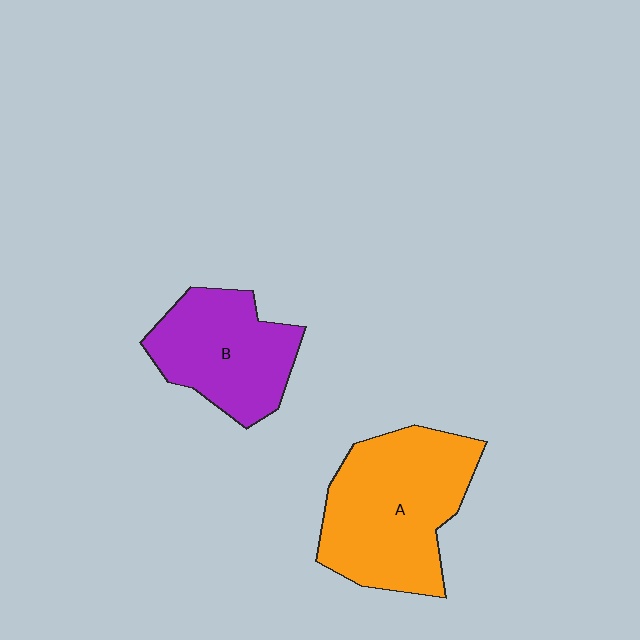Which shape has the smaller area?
Shape B (purple).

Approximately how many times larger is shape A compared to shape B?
Approximately 1.4 times.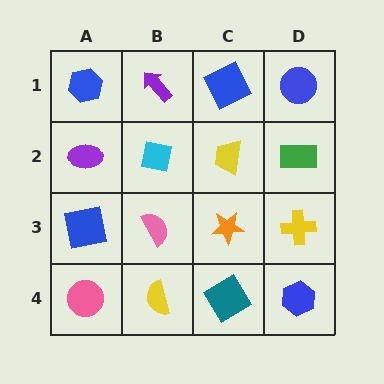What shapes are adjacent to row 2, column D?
A blue circle (row 1, column D), a yellow cross (row 3, column D), a yellow trapezoid (row 2, column C).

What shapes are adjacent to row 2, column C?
A blue square (row 1, column C), an orange star (row 3, column C), a cyan square (row 2, column B), a green rectangle (row 2, column D).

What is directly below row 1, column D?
A green rectangle.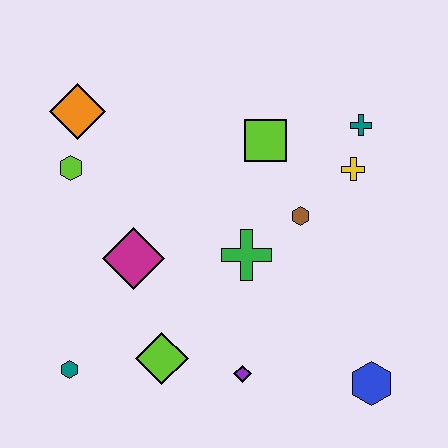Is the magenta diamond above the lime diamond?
Yes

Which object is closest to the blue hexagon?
The purple diamond is closest to the blue hexagon.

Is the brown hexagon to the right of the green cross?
Yes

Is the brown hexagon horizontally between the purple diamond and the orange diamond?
No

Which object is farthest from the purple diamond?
The orange diamond is farthest from the purple diamond.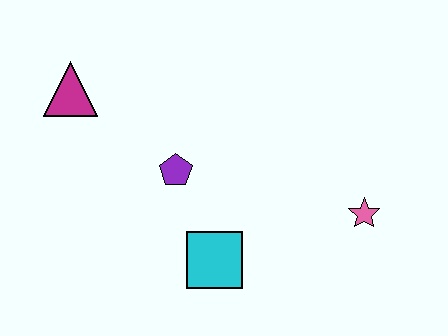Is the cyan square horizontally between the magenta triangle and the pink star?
Yes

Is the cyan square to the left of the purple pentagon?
No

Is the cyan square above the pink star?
No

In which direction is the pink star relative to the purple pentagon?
The pink star is to the right of the purple pentagon.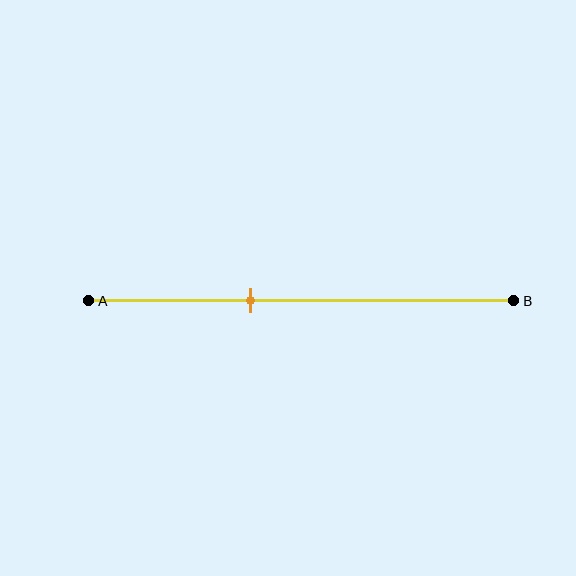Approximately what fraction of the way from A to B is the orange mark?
The orange mark is approximately 40% of the way from A to B.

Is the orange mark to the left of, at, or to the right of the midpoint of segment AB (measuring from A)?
The orange mark is to the left of the midpoint of segment AB.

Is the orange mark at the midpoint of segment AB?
No, the mark is at about 40% from A, not at the 50% midpoint.